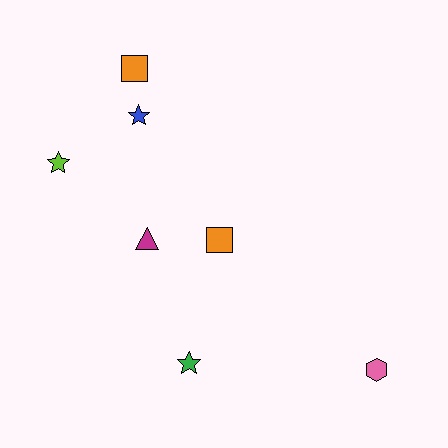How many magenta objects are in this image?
There is 1 magenta object.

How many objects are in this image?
There are 7 objects.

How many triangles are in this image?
There is 1 triangle.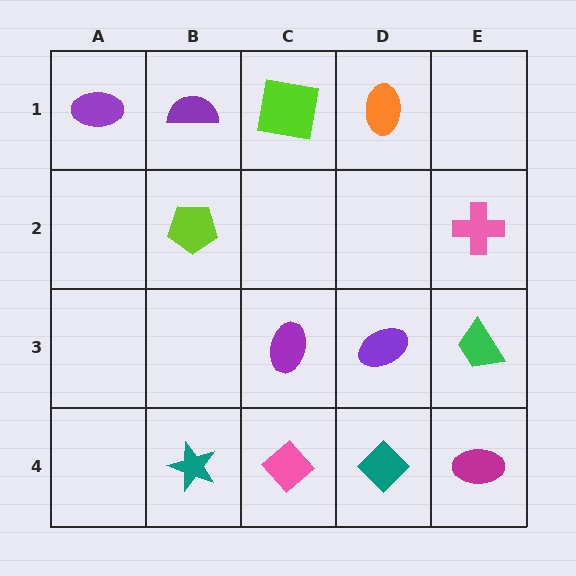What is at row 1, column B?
A purple semicircle.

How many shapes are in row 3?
3 shapes.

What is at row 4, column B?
A teal star.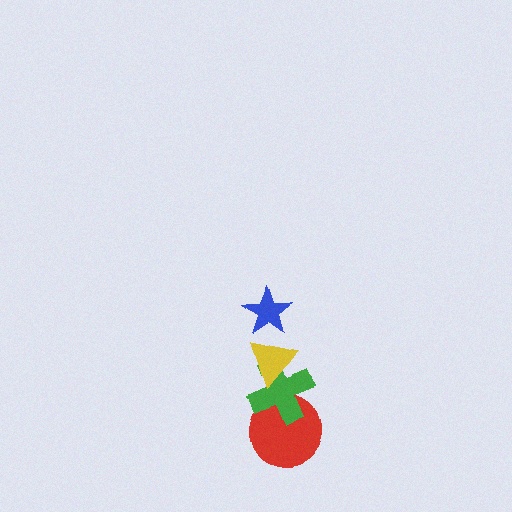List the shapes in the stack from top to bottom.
From top to bottom: the blue star, the yellow triangle, the green cross, the red circle.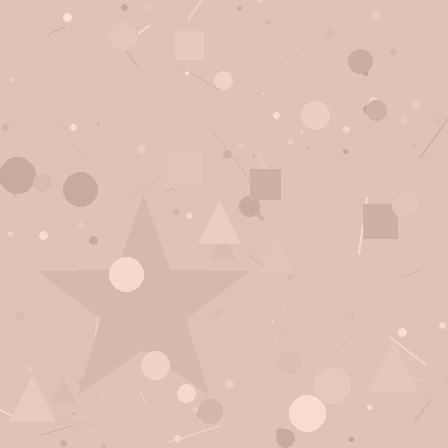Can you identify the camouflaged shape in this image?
The camouflaged shape is a star.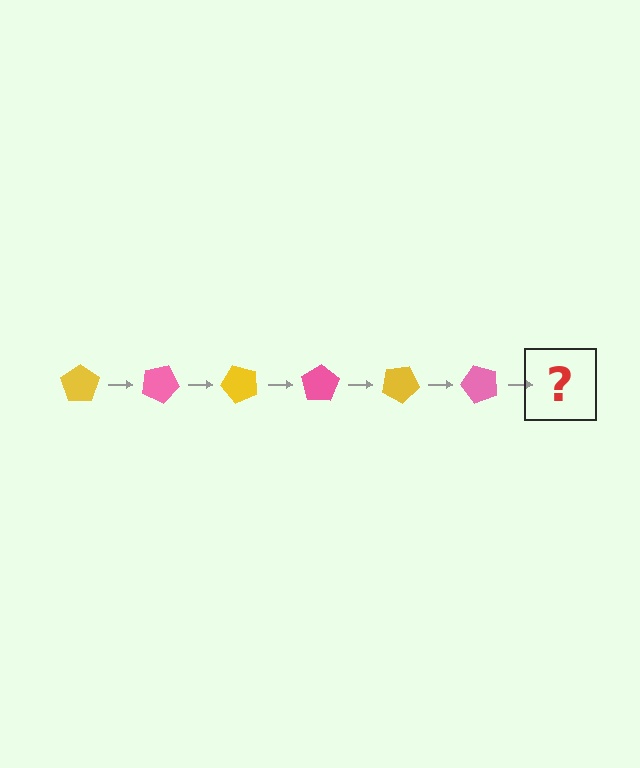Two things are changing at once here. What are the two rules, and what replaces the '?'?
The two rules are that it rotates 25 degrees each step and the color cycles through yellow and pink. The '?' should be a yellow pentagon, rotated 150 degrees from the start.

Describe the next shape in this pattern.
It should be a yellow pentagon, rotated 150 degrees from the start.